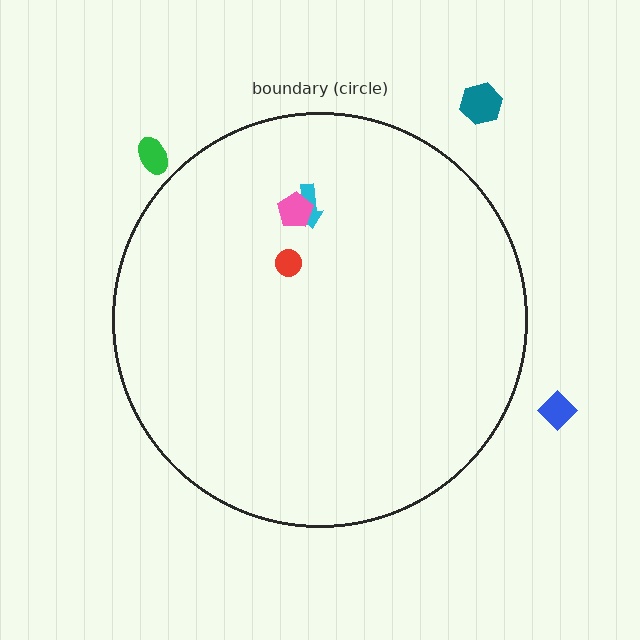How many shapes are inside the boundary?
3 inside, 3 outside.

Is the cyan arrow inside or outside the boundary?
Inside.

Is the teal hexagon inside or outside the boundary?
Outside.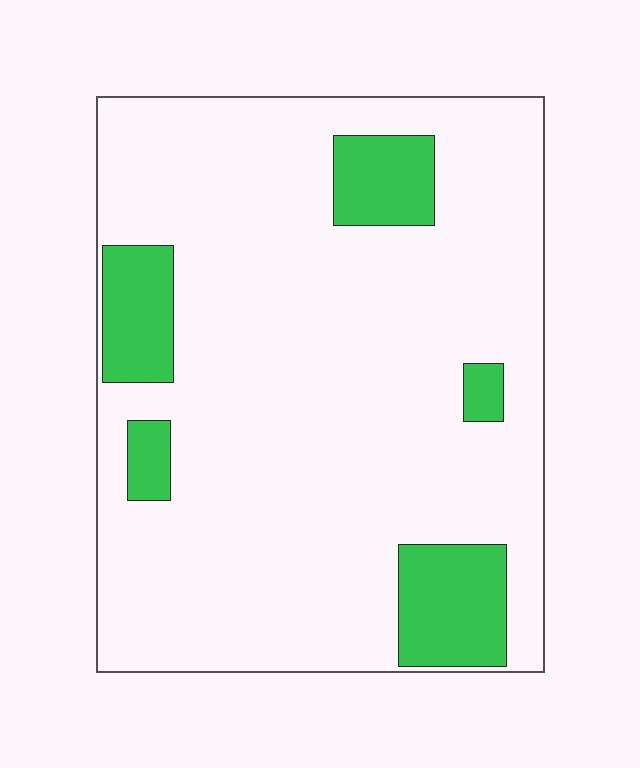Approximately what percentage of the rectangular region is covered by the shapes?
Approximately 15%.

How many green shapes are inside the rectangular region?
5.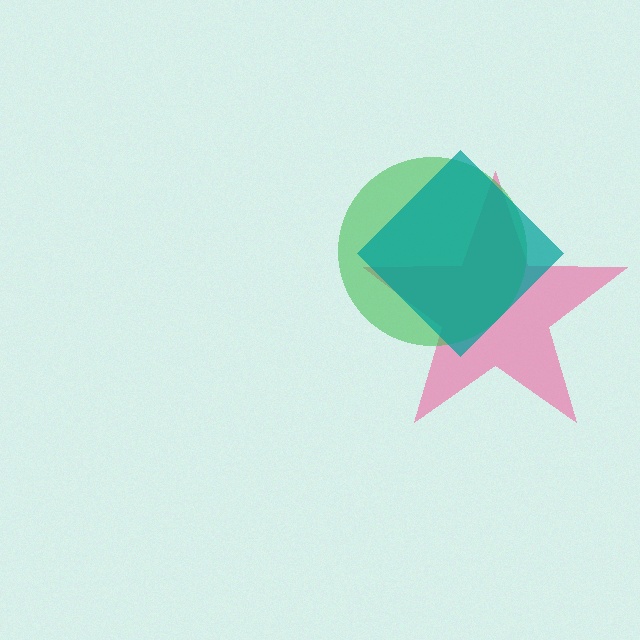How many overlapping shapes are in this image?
There are 3 overlapping shapes in the image.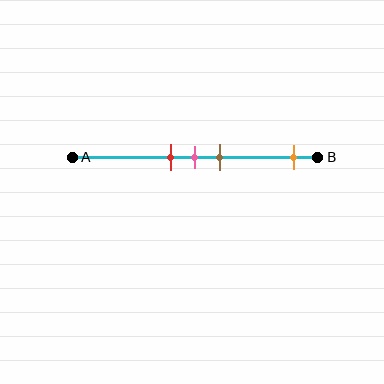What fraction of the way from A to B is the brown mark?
The brown mark is approximately 60% (0.6) of the way from A to B.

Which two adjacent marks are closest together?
The red and pink marks are the closest adjacent pair.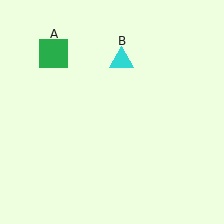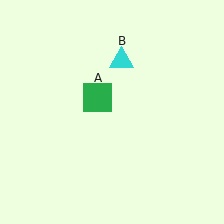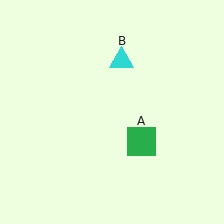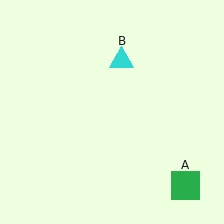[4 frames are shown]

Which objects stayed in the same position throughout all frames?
Cyan triangle (object B) remained stationary.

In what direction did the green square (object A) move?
The green square (object A) moved down and to the right.